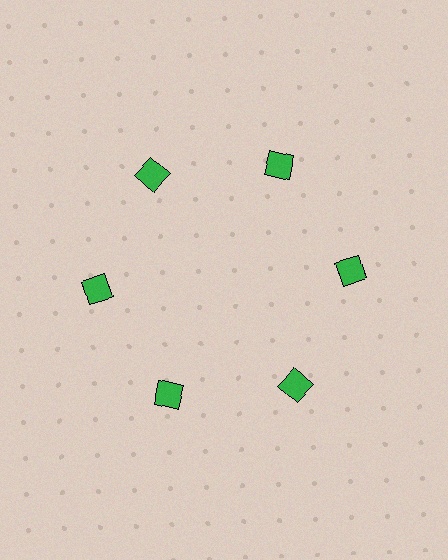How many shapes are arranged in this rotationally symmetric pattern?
There are 6 shapes, arranged in 6 groups of 1.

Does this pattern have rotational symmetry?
Yes, this pattern has 6-fold rotational symmetry. It looks the same after rotating 60 degrees around the center.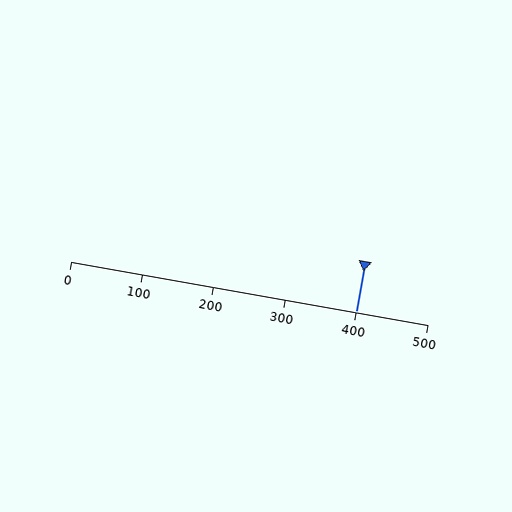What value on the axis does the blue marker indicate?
The marker indicates approximately 400.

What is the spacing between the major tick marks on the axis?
The major ticks are spaced 100 apart.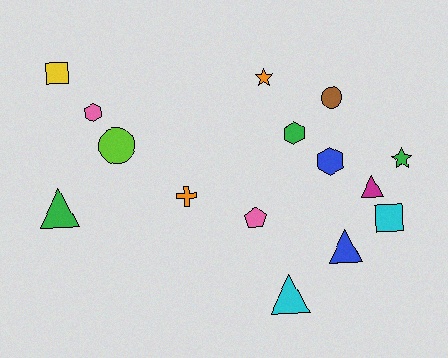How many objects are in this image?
There are 15 objects.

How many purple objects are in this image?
There are no purple objects.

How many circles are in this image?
There are 2 circles.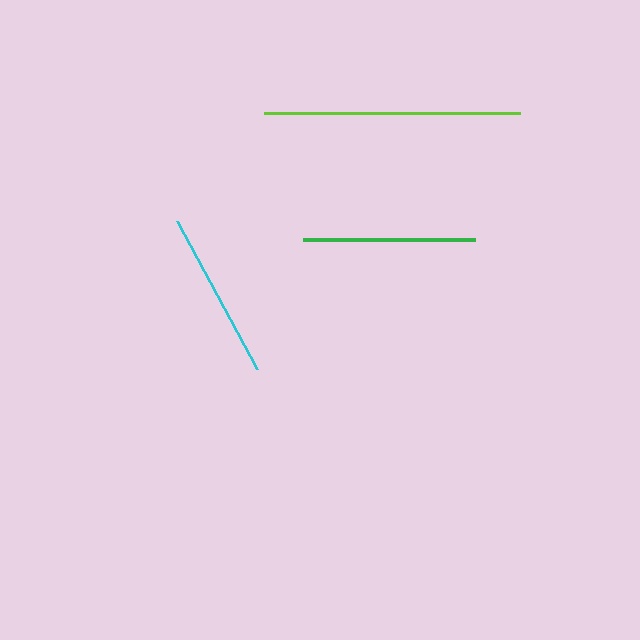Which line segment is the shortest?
The cyan line is the shortest at approximately 169 pixels.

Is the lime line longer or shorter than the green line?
The lime line is longer than the green line.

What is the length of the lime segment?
The lime segment is approximately 256 pixels long.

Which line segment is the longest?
The lime line is the longest at approximately 256 pixels.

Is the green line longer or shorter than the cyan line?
The green line is longer than the cyan line.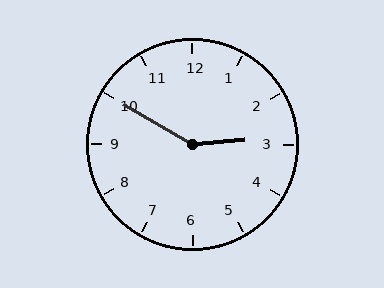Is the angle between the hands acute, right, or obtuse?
It is obtuse.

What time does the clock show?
2:50.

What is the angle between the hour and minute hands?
Approximately 145 degrees.